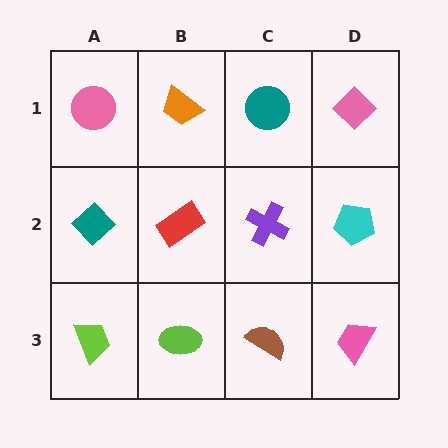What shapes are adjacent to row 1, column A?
A teal diamond (row 2, column A), an orange trapezoid (row 1, column B).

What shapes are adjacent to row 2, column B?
An orange trapezoid (row 1, column B), a lime ellipse (row 3, column B), a teal diamond (row 2, column A), a purple cross (row 2, column C).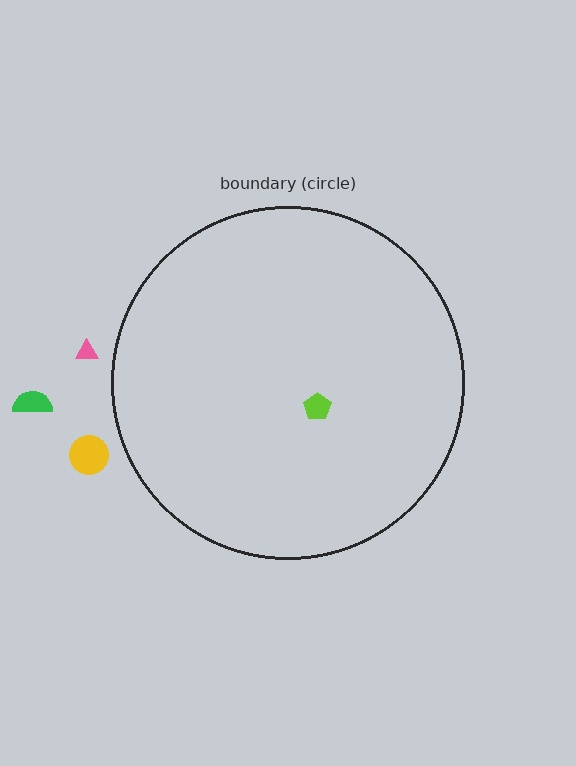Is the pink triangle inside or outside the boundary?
Outside.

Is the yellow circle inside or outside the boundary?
Outside.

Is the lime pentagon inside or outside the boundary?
Inside.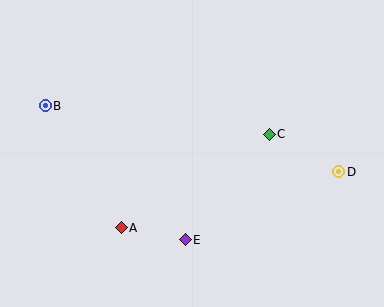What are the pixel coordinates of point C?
Point C is at (269, 134).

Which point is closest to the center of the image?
Point C at (269, 134) is closest to the center.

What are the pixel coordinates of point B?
Point B is at (45, 106).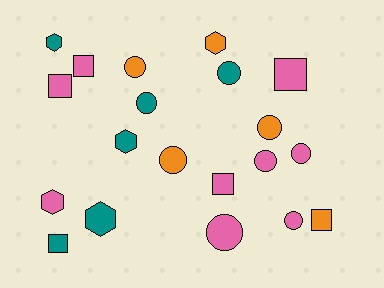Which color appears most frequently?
Pink, with 9 objects.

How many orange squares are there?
There is 1 orange square.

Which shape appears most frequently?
Circle, with 9 objects.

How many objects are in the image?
There are 20 objects.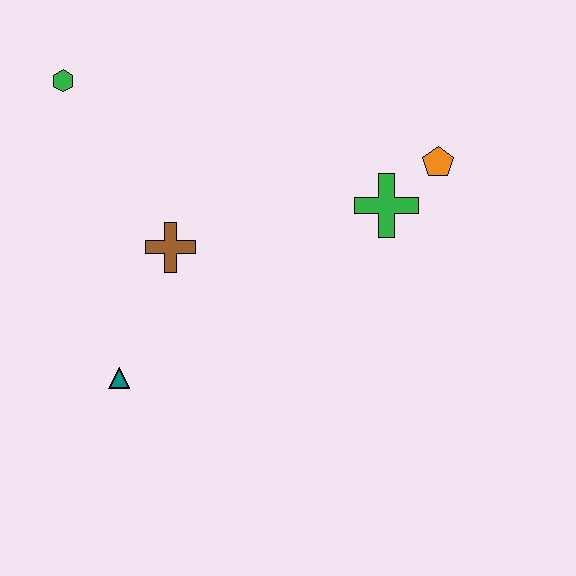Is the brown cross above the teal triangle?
Yes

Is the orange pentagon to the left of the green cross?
No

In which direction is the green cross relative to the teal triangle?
The green cross is to the right of the teal triangle.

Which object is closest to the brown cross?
The teal triangle is closest to the brown cross.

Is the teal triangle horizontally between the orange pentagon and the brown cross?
No